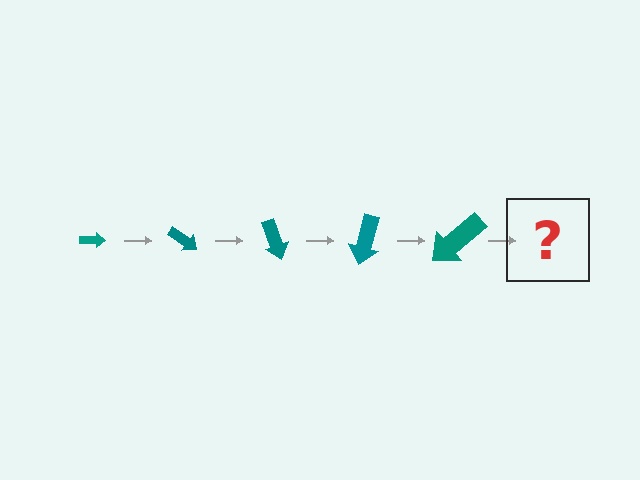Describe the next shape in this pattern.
It should be an arrow, larger than the previous one and rotated 175 degrees from the start.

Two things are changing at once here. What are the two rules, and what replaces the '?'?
The two rules are that the arrow grows larger each step and it rotates 35 degrees each step. The '?' should be an arrow, larger than the previous one and rotated 175 degrees from the start.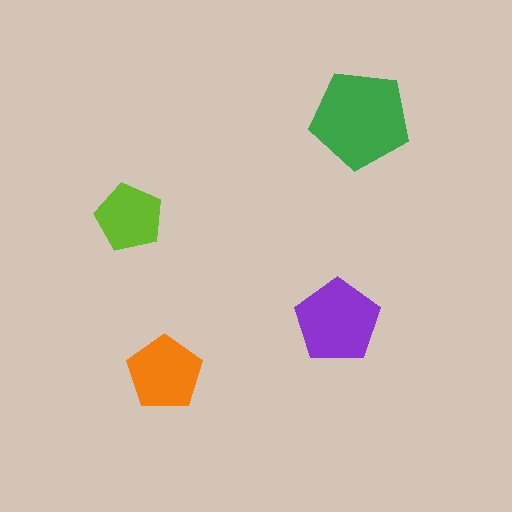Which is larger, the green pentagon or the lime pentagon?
The green one.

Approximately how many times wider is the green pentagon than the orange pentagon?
About 1.5 times wider.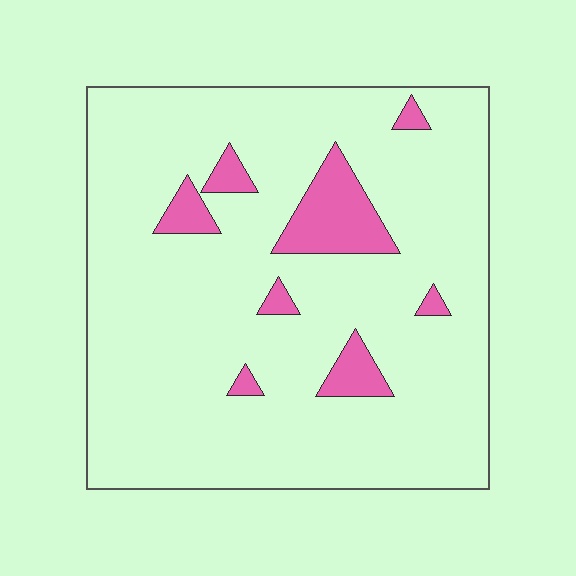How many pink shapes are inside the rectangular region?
8.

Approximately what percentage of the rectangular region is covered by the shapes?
Approximately 10%.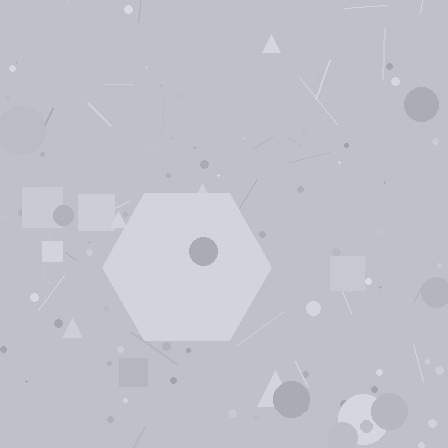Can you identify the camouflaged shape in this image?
The camouflaged shape is a hexagon.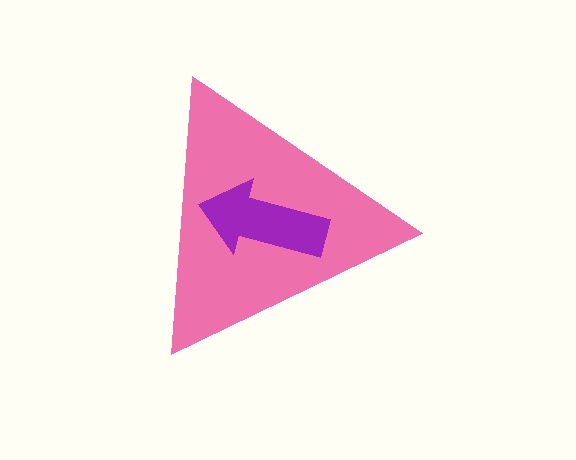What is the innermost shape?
The purple arrow.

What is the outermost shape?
The pink triangle.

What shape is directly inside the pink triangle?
The purple arrow.